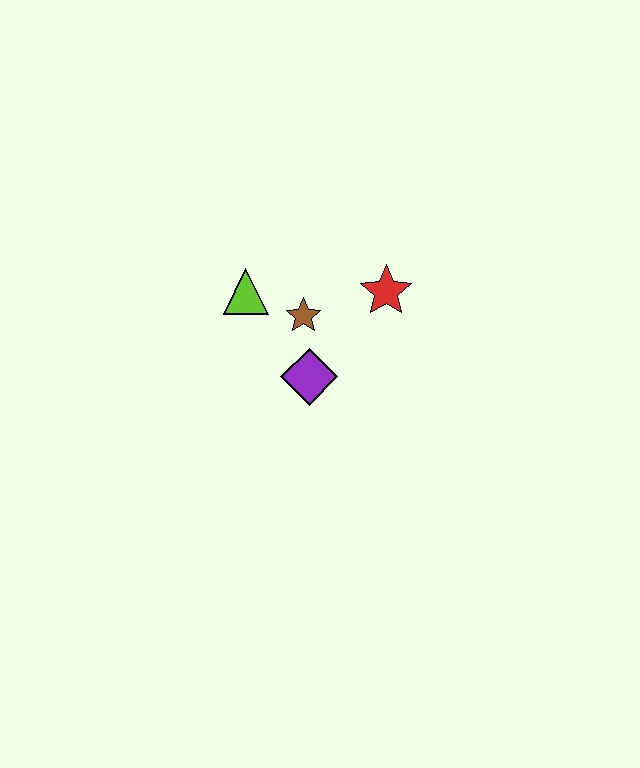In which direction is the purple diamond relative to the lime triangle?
The purple diamond is below the lime triangle.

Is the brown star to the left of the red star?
Yes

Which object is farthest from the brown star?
The red star is farthest from the brown star.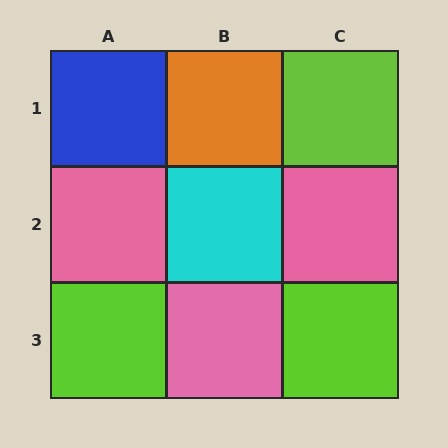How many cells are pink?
3 cells are pink.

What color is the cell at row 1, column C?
Lime.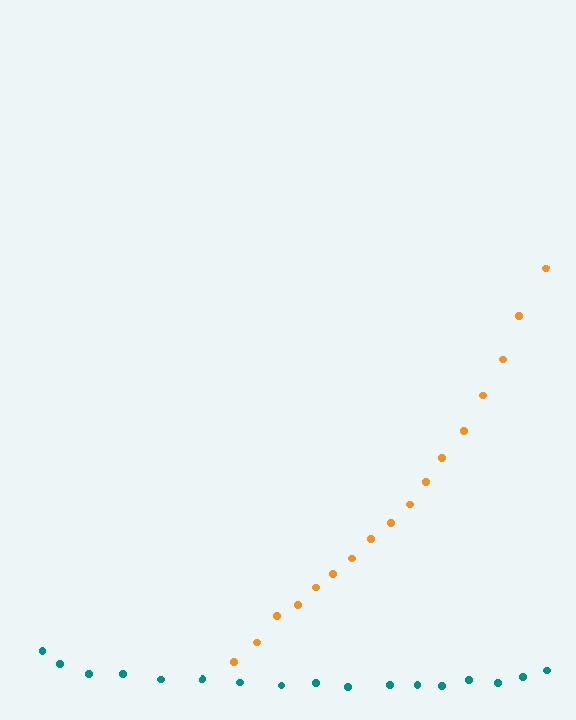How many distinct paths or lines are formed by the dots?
There are 2 distinct paths.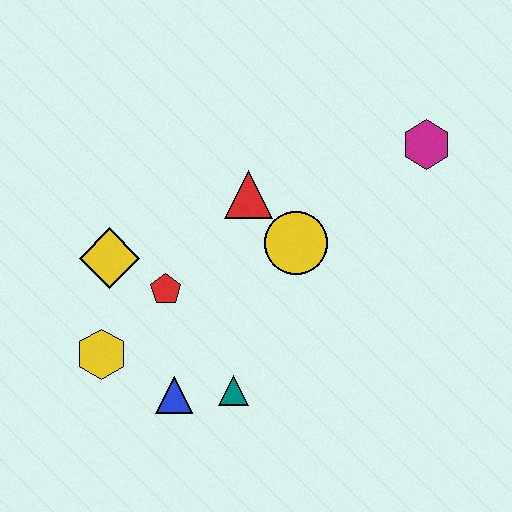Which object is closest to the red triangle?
The yellow circle is closest to the red triangle.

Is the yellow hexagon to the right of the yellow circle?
No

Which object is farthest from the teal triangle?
The magenta hexagon is farthest from the teal triangle.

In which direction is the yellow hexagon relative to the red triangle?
The yellow hexagon is below the red triangle.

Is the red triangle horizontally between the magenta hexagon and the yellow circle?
No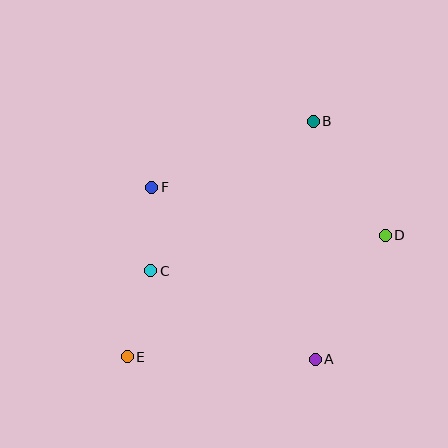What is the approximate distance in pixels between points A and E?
The distance between A and E is approximately 188 pixels.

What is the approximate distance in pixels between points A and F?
The distance between A and F is approximately 237 pixels.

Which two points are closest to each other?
Points C and F are closest to each other.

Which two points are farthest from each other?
Points B and E are farthest from each other.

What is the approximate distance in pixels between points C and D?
The distance between C and D is approximately 237 pixels.